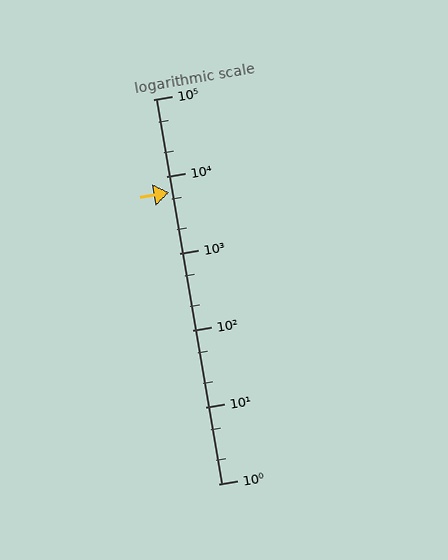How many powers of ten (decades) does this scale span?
The scale spans 5 decades, from 1 to 100000.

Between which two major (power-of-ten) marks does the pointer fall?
The pointer is between 1000 and 10000.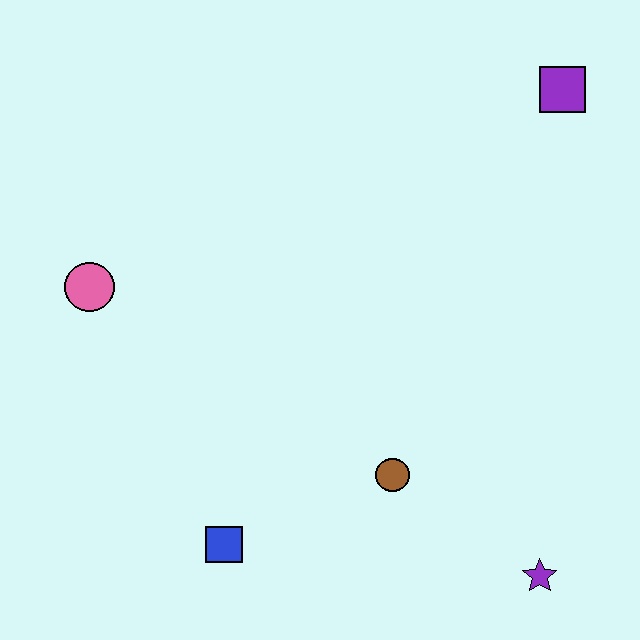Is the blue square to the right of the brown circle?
No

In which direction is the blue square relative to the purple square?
The blue square is below the purple square.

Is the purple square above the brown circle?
Yes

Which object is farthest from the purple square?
The blue square is farthest from the purple square.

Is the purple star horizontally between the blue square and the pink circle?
No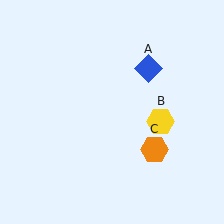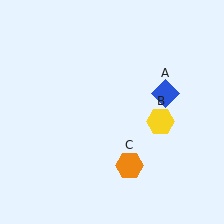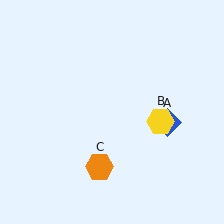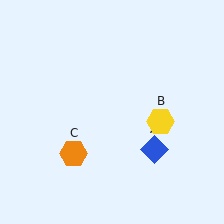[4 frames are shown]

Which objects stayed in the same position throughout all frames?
Yellow hexagon (object B) remained stationary.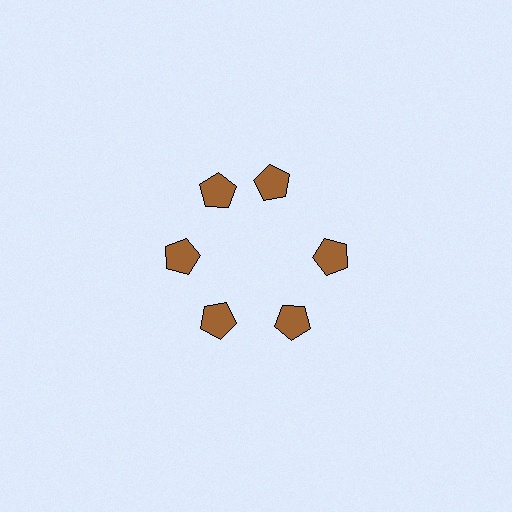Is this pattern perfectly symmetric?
No. The 6 brown pentagons are arranged in a ring, but one element near the 1 o'clock position is rotated out of alignment along the ring, breaking the 6-fold rotational symmetry.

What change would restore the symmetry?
The symmetry would be restored by rotating it back into even spacing with its neighbors so that all 6 pentagons sit at equal angles and equal distance from the center.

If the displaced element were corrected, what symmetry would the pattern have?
It would have 6-fold rotational symmetry — the pattern would map onto itself every 60 degrees.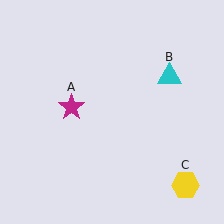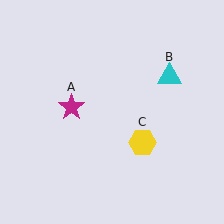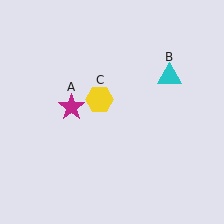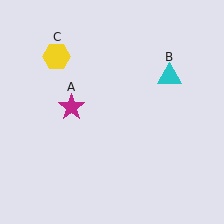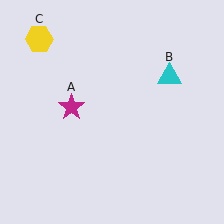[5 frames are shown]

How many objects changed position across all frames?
1 object changed position: yellow hexagon (object C).